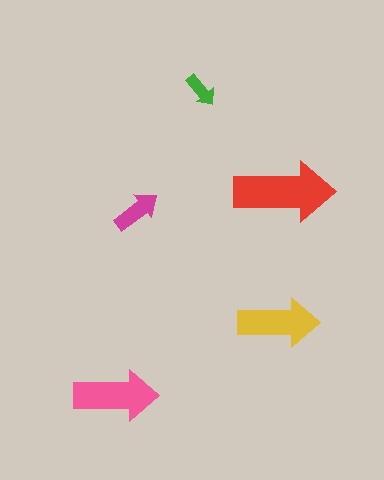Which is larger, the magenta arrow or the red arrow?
The red one.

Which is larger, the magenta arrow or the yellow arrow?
The yellow one.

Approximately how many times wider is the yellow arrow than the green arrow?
About 2.5 times wider.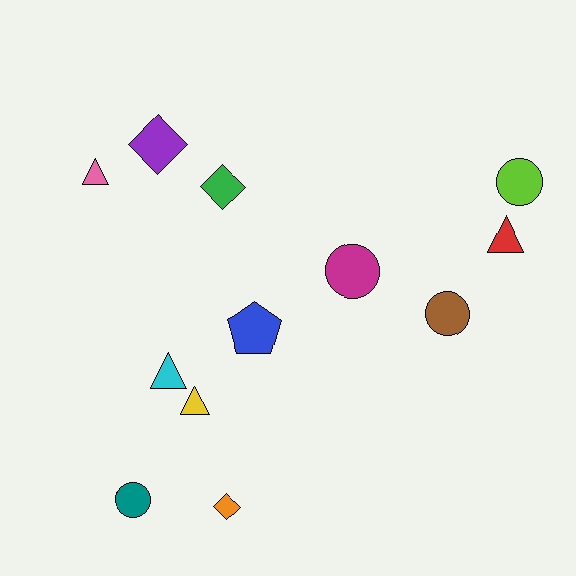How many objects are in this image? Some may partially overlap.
There are 12 objects.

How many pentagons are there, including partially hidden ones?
There is 1 pentagon.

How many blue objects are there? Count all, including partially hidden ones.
There is 1 blue object.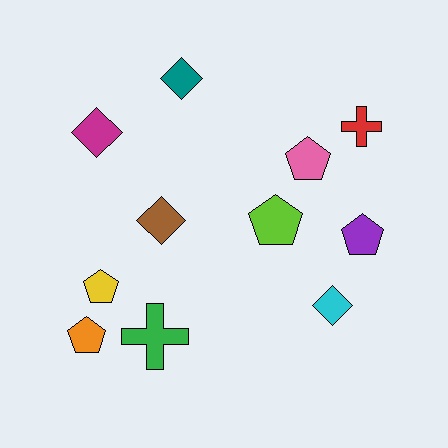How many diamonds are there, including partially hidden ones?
There are 4 diamonds.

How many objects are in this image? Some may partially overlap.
There are 11 objects.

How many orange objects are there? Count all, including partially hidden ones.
There is 1 orange object.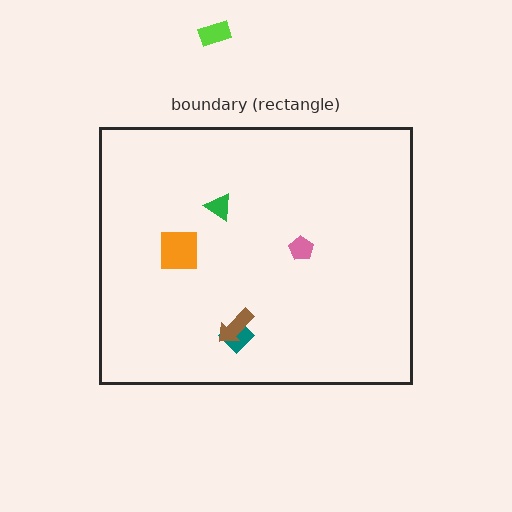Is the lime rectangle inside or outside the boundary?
Outside.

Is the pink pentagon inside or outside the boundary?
Inside.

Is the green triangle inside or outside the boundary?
Inside.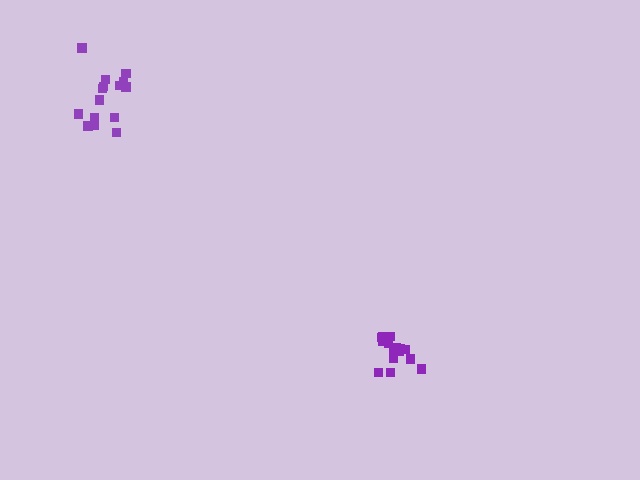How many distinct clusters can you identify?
There are 2 distinct clusters.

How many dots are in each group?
Group 1: 15 dots, Group 2: 15 dots (30 total).